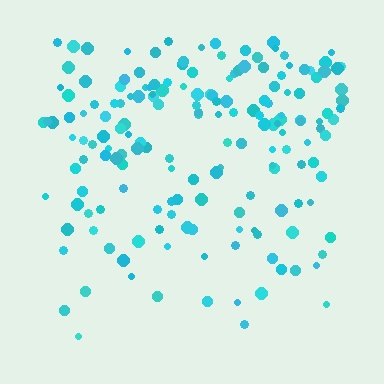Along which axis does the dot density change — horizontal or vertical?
Vertical.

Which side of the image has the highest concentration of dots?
The top.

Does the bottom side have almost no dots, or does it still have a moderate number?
Still a moderate number, just noticeably fewer than the top.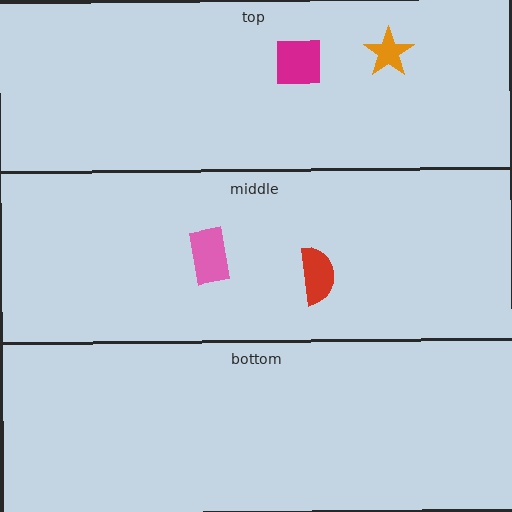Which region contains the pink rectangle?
The middle region.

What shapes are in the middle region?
The red semicircle, the pink rectangle.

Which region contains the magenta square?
The top region.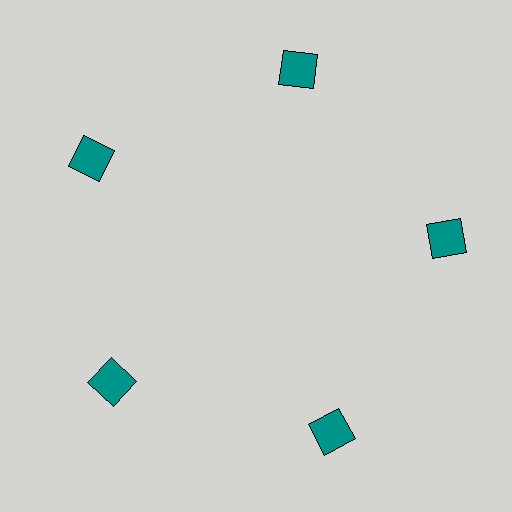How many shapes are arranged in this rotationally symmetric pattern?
There are 5 shapes, arranged in 5 groups of 1.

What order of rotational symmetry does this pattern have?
This pattern has 5-fold rotational symmetry.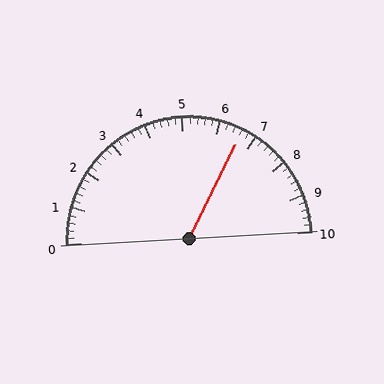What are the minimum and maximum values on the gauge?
The gauge ranges from 0 to 10.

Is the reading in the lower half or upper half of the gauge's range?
The reading is in the upper half of the range (0 to 10).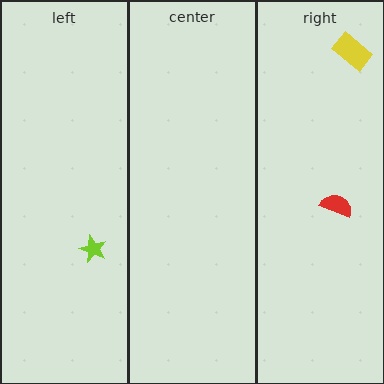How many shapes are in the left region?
1.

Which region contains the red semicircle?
The right region.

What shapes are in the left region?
The lime star.